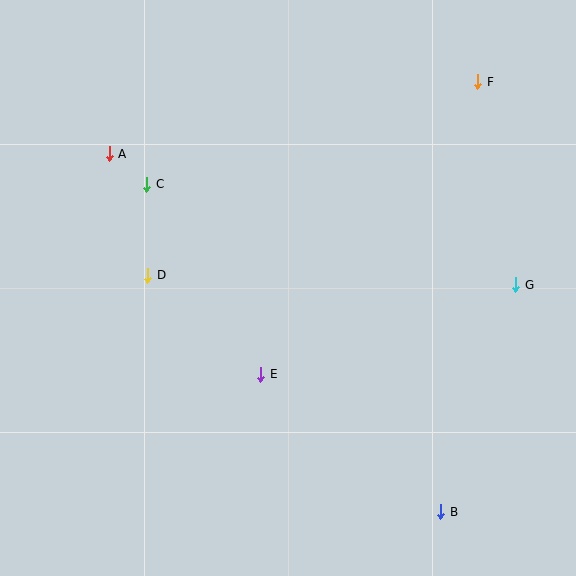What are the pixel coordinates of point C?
Point C is at (147, 184).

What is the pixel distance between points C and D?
The distance between C and D is 91 pixels.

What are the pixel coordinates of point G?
Point G is at (516, 285).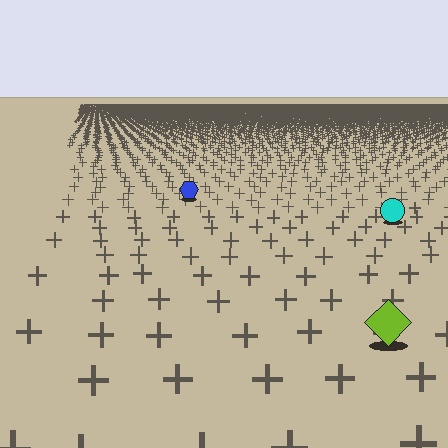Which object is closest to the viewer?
The lime diamond is closest. The texture marks near it are larger and more spread out.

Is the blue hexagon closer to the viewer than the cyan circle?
No. The cyan circle is closer — you can tell from the texture gradient: the ground texture is coarser near it.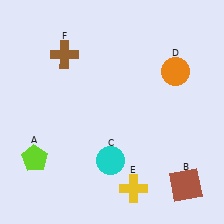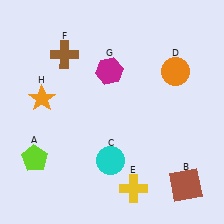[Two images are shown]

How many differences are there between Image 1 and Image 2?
There are 2 differences between the two images.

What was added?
A magenta hexagon (G), an orange star (H) were added in Image 2.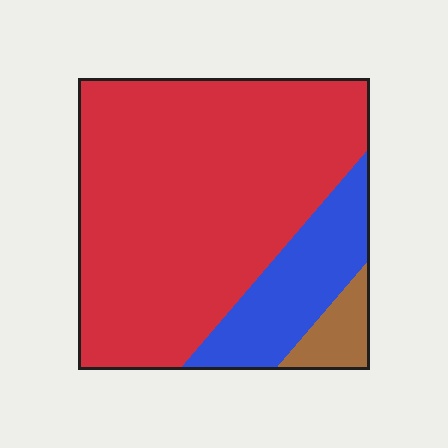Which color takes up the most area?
Red, at roughly 75%.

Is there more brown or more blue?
Blue.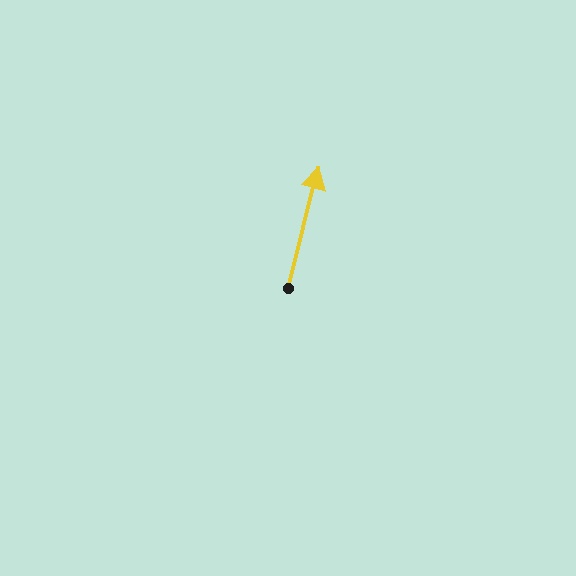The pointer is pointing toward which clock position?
Roughly 12 o'clock.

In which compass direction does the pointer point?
North.